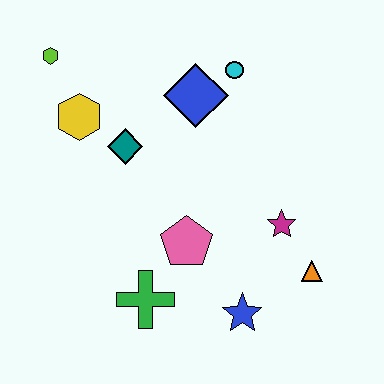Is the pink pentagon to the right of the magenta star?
No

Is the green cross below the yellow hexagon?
Yes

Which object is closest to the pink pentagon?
The green cross is closest to the pink pentagon.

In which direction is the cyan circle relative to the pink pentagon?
The cyan circle is above the pink pentagon.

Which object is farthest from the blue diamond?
The blue star is farthest from the blue diamond.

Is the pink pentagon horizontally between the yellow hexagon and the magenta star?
Yes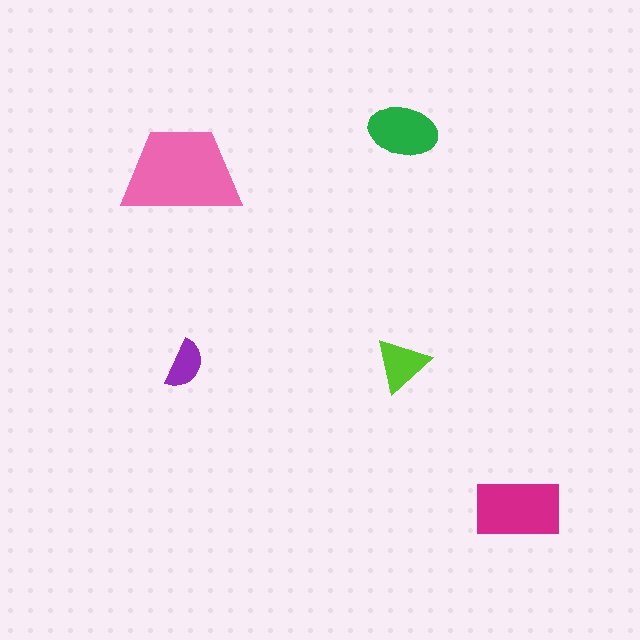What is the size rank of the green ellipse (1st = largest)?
3rd.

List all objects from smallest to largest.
The purple semicircle, the lime triangle, the green ellipse, the magenta rectangle, the pink trapezoid.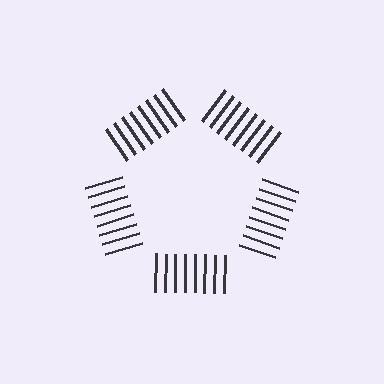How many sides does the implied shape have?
5 sides — the line-ends trace a pentagon.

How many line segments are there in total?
40 — 8 along each of the 5 edges.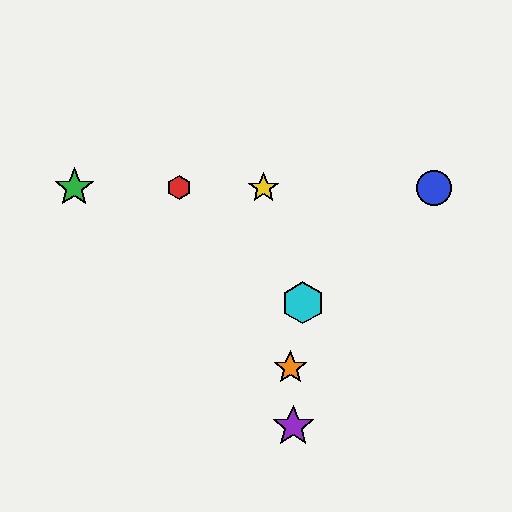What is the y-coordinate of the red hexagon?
The red hexagon is at y≈188.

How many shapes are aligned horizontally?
4 shapes (the red hexagon, the blue circle, the green star, the yellow star) are aligned horizontally.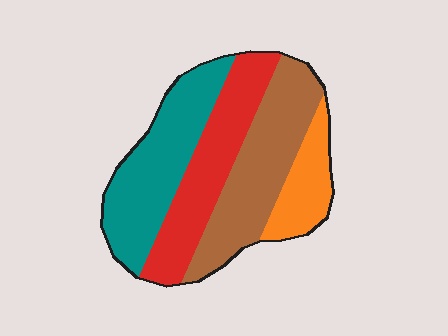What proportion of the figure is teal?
Teal covers 30% of the figure.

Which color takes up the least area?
Orange, at roughly 15%.